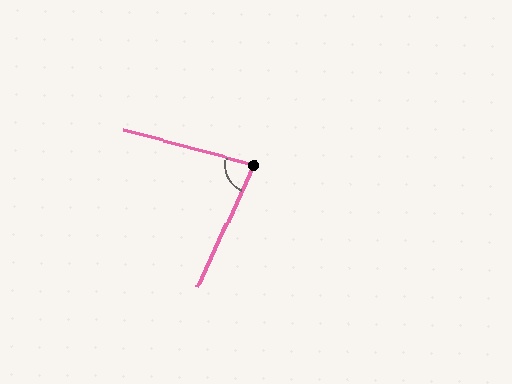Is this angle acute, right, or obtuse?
It is acute.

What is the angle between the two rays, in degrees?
Approximately 80 degrees.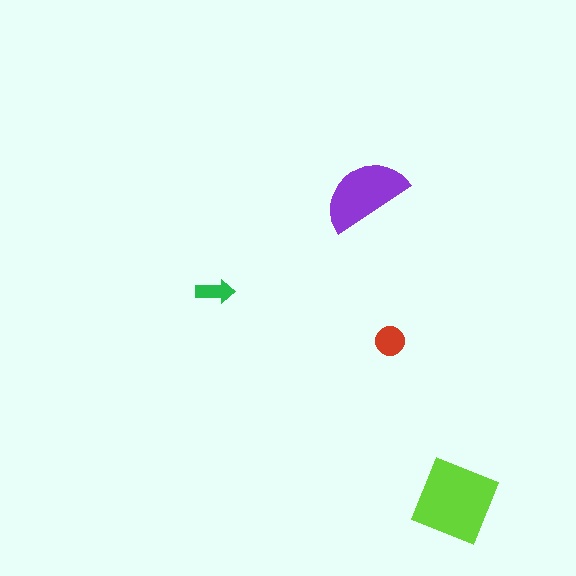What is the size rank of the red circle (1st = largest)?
3rd.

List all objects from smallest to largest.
The green arrow, the red circle, the purple semicircle, the lime diamond.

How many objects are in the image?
There are 4 objects in the image.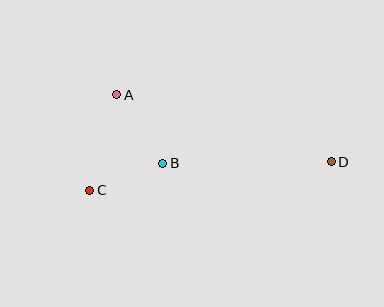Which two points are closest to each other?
Points B and C are closest to each other.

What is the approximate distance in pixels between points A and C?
The distance between A and C is approximately 99 pixels.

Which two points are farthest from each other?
Points C and D are farthest from each other.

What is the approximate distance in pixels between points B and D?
The distance between B and D is approximately 169 pixels.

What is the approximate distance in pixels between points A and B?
The distance between A and B is approximately 83 pixels.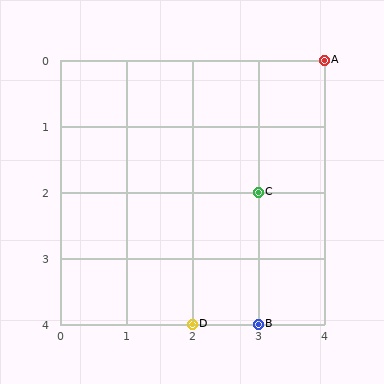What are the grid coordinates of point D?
Point D is at grid coordinates (2, 4).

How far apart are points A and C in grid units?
Points A and C are 1 column and 2 rows apart (about 2.2 grid units diagonally).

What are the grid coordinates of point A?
Point A is at grid coordinates (4, 0).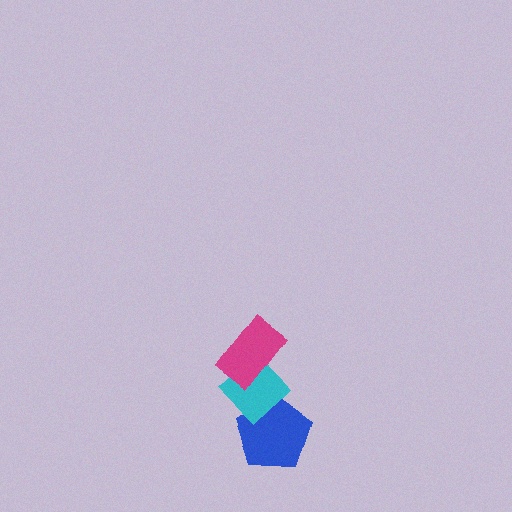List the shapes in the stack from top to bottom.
From top to bottom: the magenta rectangle, the cyan diamond, the blue pentagon.